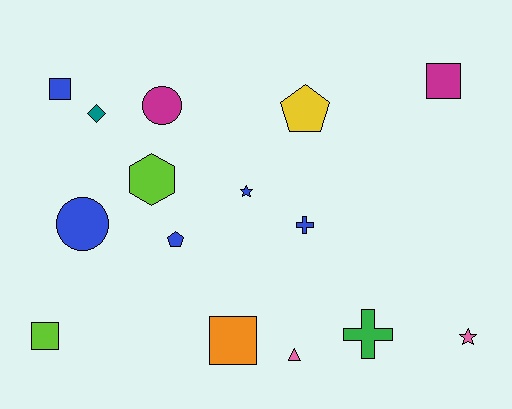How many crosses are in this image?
There are 2 crosses.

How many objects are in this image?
There are 15 objects.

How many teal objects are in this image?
There is 1 teal object.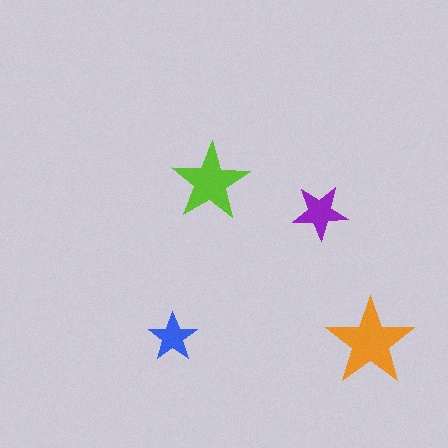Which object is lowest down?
The orange star is bottommost.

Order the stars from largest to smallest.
the orange one, the lime one, the purple one, the blue one.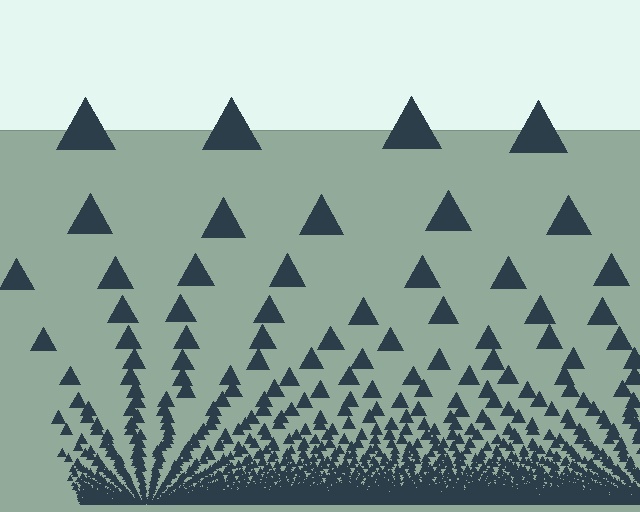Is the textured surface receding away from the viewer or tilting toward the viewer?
The surface appears to tilt toward the viewer. Texture elements get larger and sparser toward the top.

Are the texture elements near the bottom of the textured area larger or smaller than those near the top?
Smaller. The gradient is inverted — elements near the bottom are smaller and denser.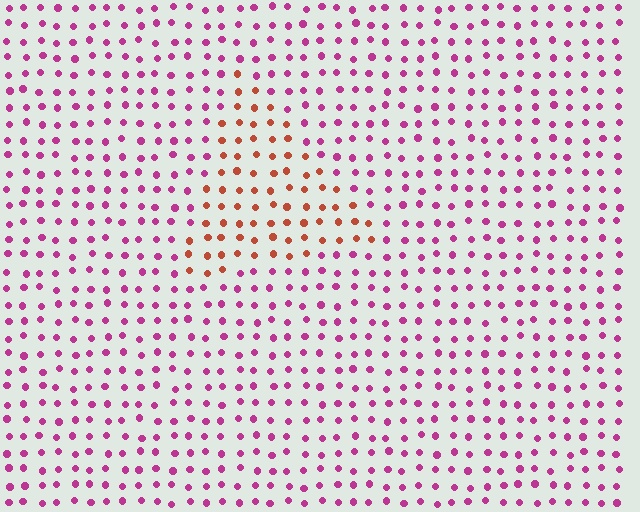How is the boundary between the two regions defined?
The boundary is defined purely by a slight shift in hue (about 51 degrees). Spacing, size, and orientation are identical on both sides.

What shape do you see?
I see a triangle.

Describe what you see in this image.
The image is filled with small magenta elements in a uniform arrangement. A triangle-shaped region is visible where the elements are tinted to a slightly different hue, forming a subtle color boundary.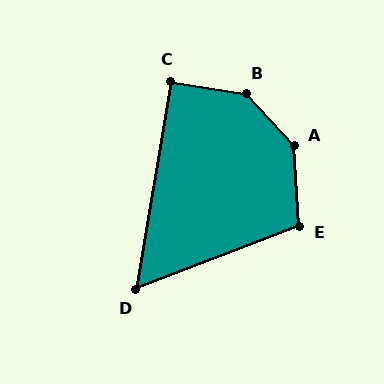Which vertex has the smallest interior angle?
D, at approximately 59 degrees.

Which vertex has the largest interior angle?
B, at approximately 142 degrees.